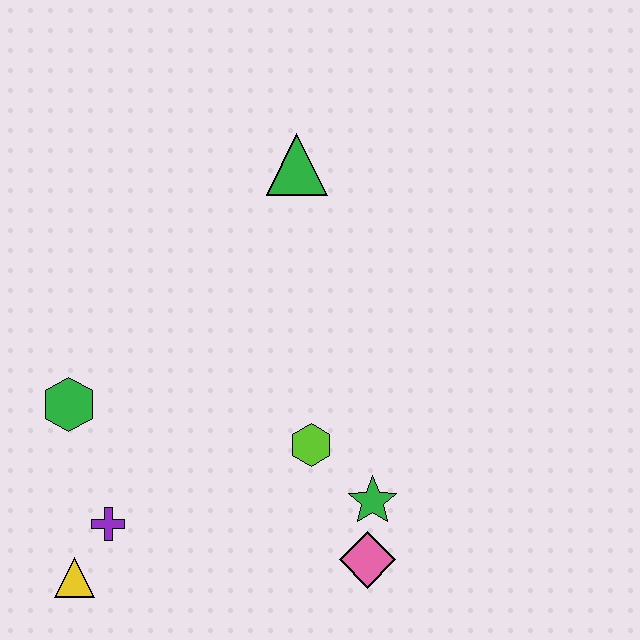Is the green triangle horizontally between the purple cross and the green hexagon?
No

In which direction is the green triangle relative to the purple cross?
The green triangle is above the purple cross.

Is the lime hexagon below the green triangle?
Yes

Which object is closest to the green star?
The pink diamond is closest to the green star.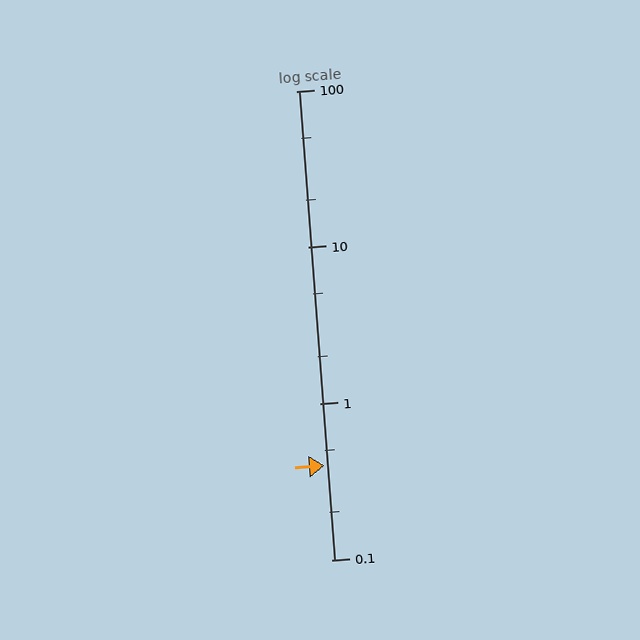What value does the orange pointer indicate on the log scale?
The pointer indicates approximately 0.4.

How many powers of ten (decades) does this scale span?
The scale spans 3 decades, from 0.1 to 100.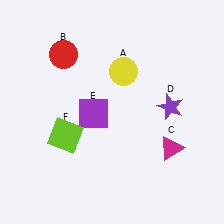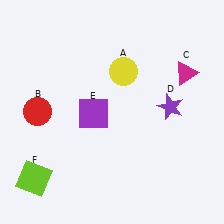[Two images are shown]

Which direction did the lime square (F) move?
The lime square (F) moved down.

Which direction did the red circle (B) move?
The red circle (B) moved down.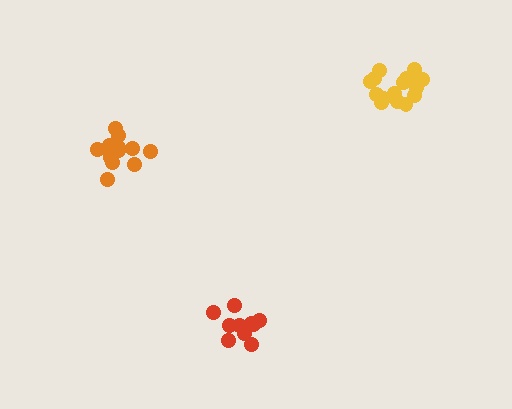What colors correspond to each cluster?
The clusters are colored: orange, yellow, red.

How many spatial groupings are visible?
There are 3 spatial groupings.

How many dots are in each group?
Group 1: 13 dots, Group 2: 17 dots, Group 3: 11 dots (41 total).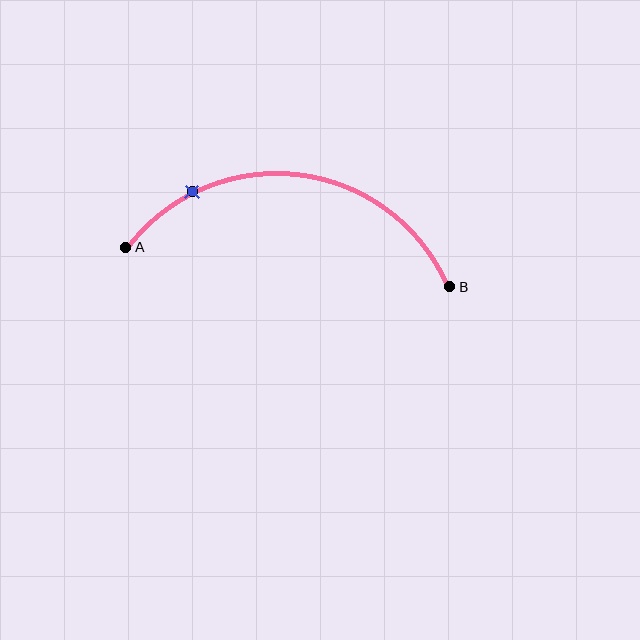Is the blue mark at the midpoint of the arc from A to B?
No. The blue mark lies on the arc but is closer to endpoint A. The arc midpoint would be at the point on the curve equidistant along the arc from both A and B.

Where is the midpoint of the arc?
The arc midpoint is the point on the curve farthest from the straight line joining A and B. It sits above that line.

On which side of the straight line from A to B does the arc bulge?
The arc bulges above the straight line connecting A and B.